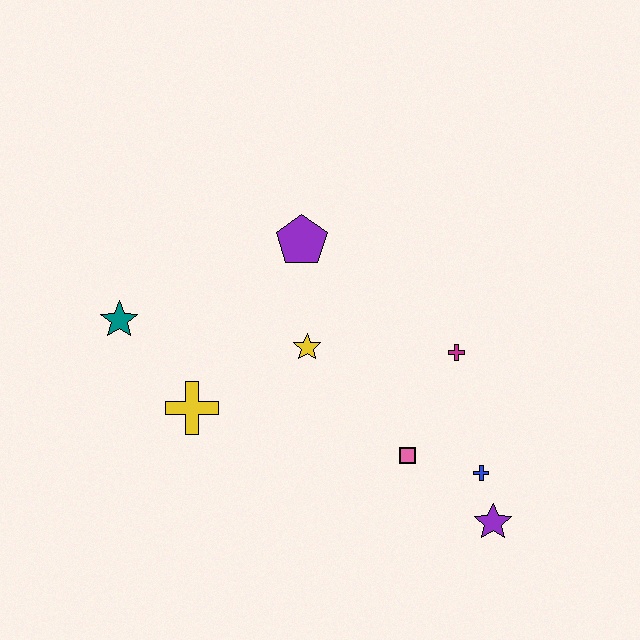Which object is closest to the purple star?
The blue cross is closest to the purple star.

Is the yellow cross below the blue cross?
No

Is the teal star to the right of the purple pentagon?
No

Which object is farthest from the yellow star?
The purple star is farthest from the yellow star.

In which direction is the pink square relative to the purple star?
The pink square is to the left of the purple star.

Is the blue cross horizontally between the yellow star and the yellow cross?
No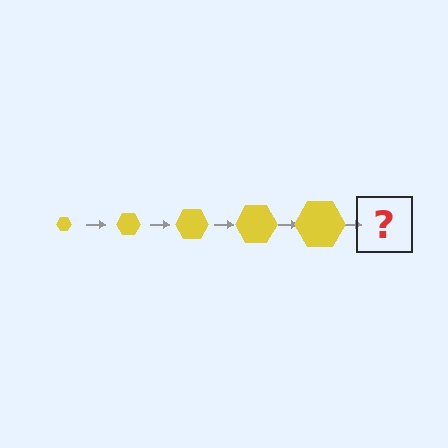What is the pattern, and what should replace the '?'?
The pattern is that the hexagon gets progressively larger each step. The '?' should be a yellow hexagon, larger than the previous one.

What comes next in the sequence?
The next element should be a yellow hexagon, larger than the previous one.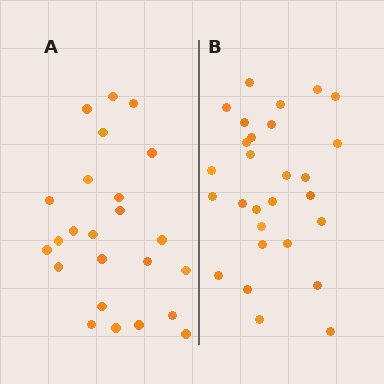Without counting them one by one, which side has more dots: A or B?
Region B (the right region) has more dots.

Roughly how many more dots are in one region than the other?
Region B has about 4 more dots than region A.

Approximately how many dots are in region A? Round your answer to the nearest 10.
About 20 dots. (The exact count is 24, which rounds to 20.)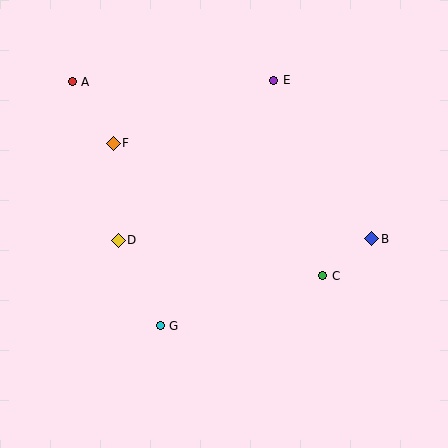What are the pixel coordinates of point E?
Point E is at (274, 80).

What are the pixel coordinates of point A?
Point A is at (72, 82).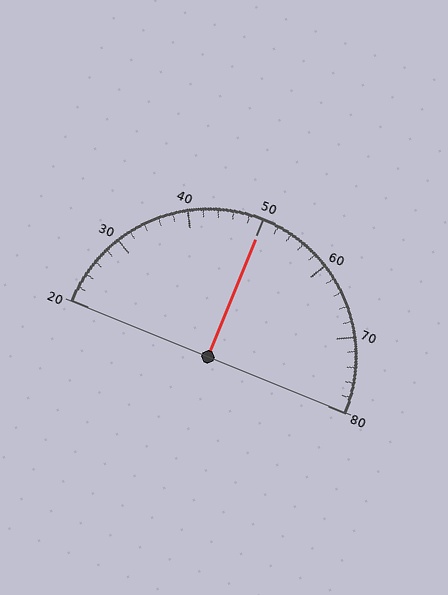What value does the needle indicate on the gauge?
The needle indicates approximately 50.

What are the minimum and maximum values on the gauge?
The gauge ranges from 20 to 80.